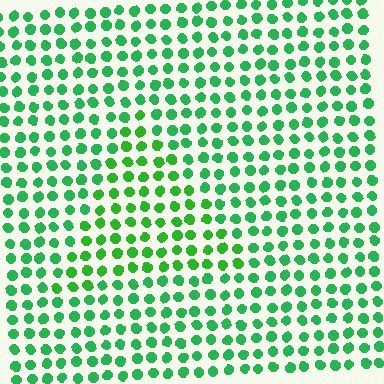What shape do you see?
I see a triangle.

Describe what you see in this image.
The image is filled with small green elements in a uniform arrangement. A triangle-shaped region is visible where the elements are tinted to a slightly different hue, forming a subtle color boundary.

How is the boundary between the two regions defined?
The boundary is defined purely by a slight shift in hue (about 20 degrees). Spacing, size, and orientation are identical on both sides.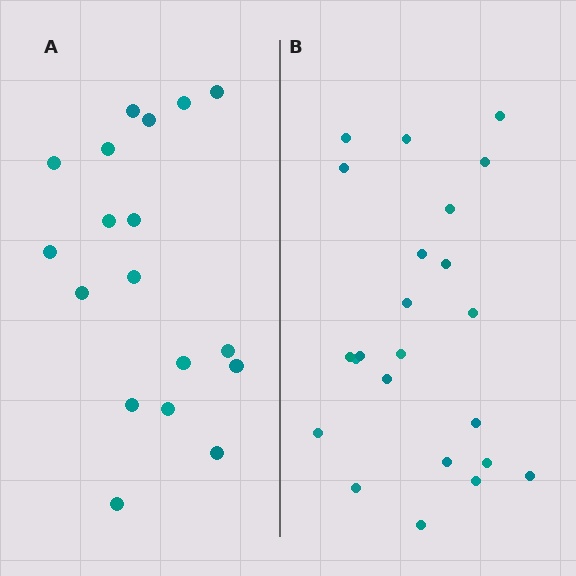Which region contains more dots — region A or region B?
Region B (the right region) has more dots.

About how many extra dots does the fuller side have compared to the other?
Region B has about 5 more dots than region A.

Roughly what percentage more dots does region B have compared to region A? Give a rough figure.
About 30% more.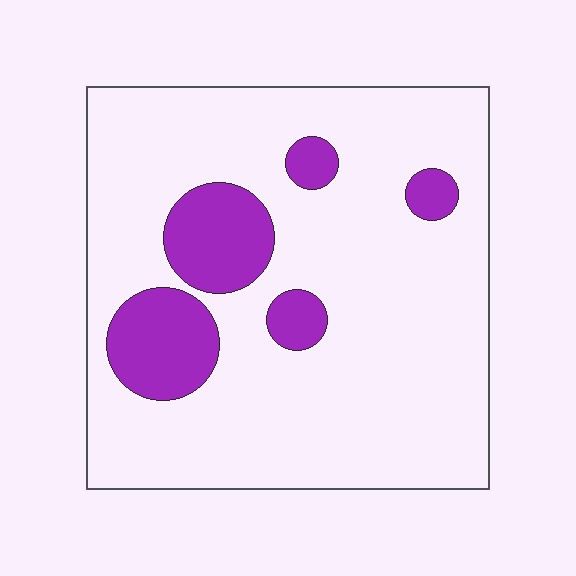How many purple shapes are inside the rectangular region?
5.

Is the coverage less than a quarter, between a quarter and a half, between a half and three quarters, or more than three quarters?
Less than a quarter.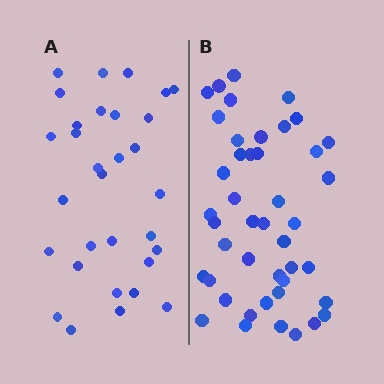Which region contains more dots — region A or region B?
Region B (the right region) has more dots.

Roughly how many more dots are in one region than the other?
Region B has approximately 15 more dots than region A.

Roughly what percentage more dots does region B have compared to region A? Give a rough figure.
About 40% more.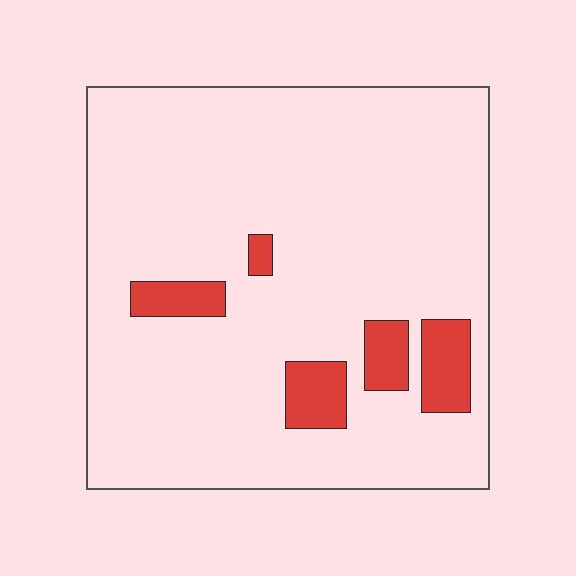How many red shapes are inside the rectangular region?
5.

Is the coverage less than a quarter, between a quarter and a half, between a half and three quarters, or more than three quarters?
Less than a quarter.